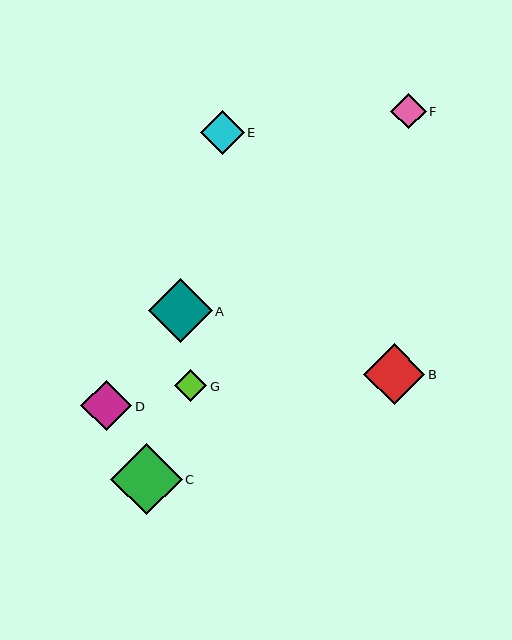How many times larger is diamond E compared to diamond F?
Diamond E is approximately 1.2 times the size of diamond F.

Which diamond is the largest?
Diamond C is the largest with a size of approximately 72 pixels.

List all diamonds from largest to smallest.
From largest to smallest: C, A, B, D, E, F, G.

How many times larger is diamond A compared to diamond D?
Diamond A is approximately 1.3 times the size of diamond D.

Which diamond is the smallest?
Diamond G is the smallest with a size of approximately 32 pixels.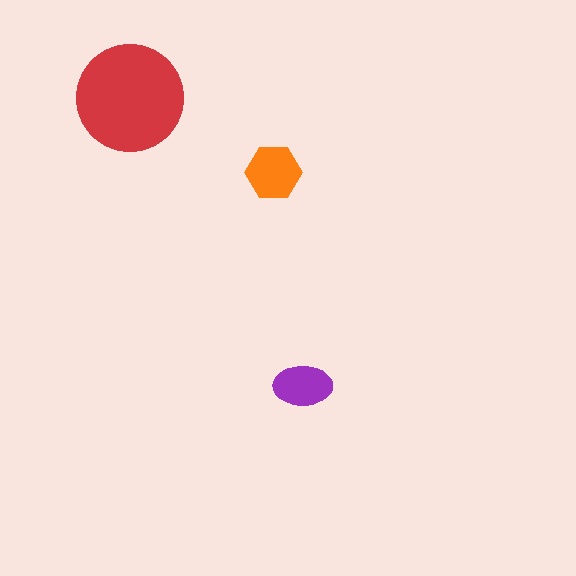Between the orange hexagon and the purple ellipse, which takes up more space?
The orange hexagon.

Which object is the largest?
The red circle.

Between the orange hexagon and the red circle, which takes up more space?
The red circle.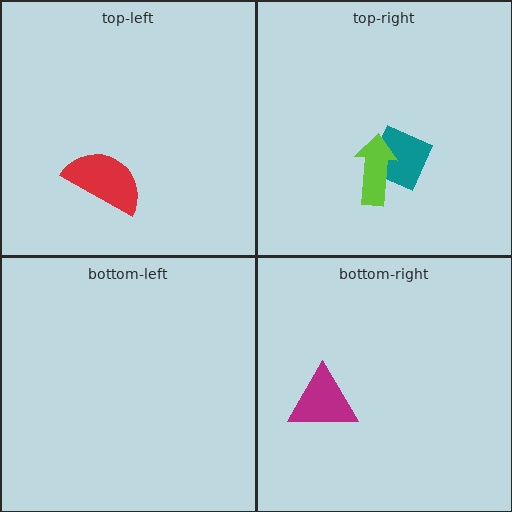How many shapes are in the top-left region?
1.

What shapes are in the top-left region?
The red semicircle.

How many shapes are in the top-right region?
2.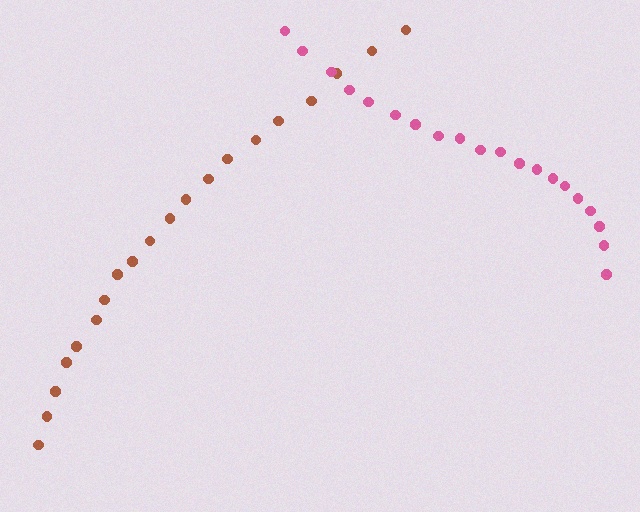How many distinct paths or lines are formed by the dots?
There are 2 distinct paths.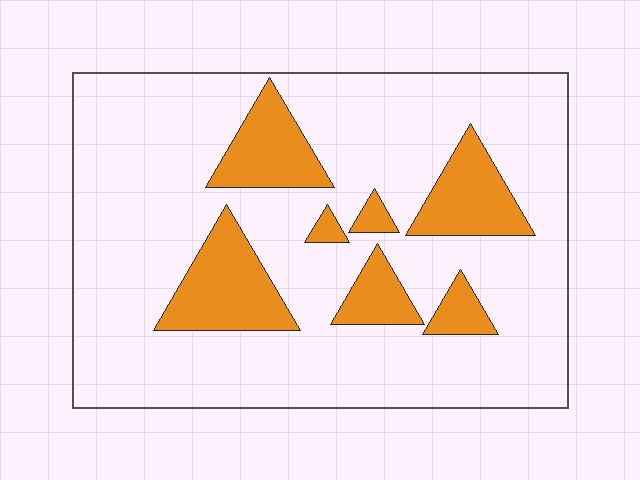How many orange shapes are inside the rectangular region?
7.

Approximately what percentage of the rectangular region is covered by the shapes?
Approximately 20%.